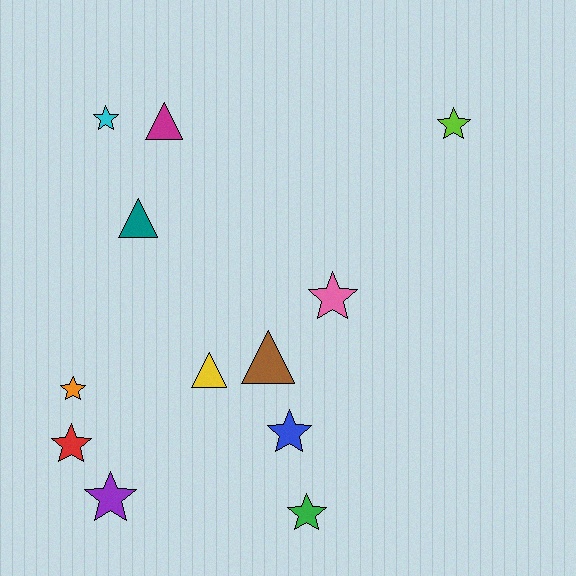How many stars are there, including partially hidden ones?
There are 8 stars.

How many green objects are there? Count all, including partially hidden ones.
There is 1 green object.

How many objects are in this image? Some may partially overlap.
There are 12 objects.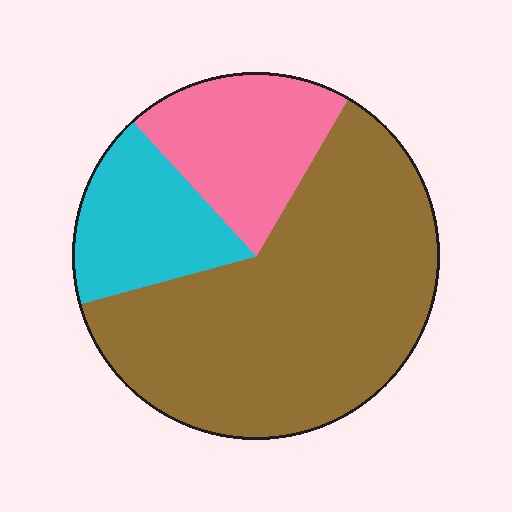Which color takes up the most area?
Brown, at roughly 60%.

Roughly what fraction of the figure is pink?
Pink covers 20% of the figure.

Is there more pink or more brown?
Brown.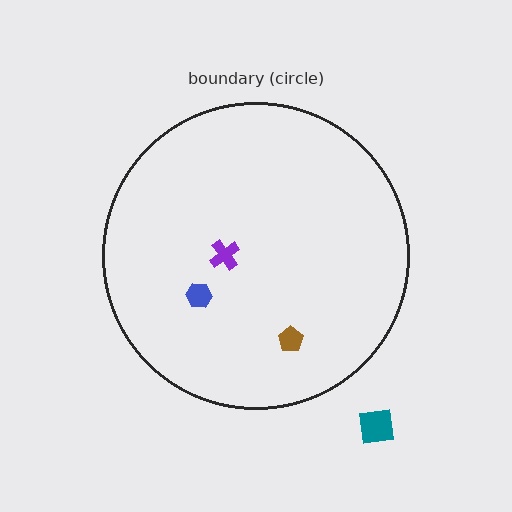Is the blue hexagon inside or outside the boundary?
Inside.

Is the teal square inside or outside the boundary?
Outside.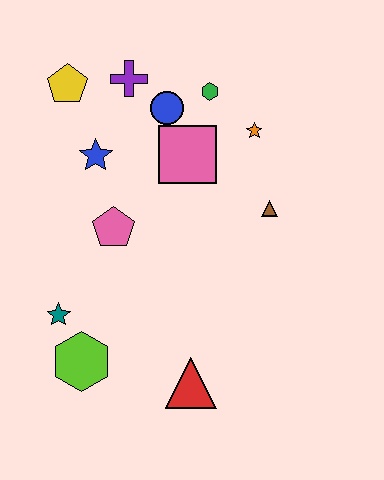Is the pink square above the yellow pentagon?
No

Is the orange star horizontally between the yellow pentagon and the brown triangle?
Yes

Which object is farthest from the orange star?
The lime hexagon is farthest from the orange star.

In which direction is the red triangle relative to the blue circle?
The red triangle is below the blue circle.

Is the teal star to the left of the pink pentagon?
Yes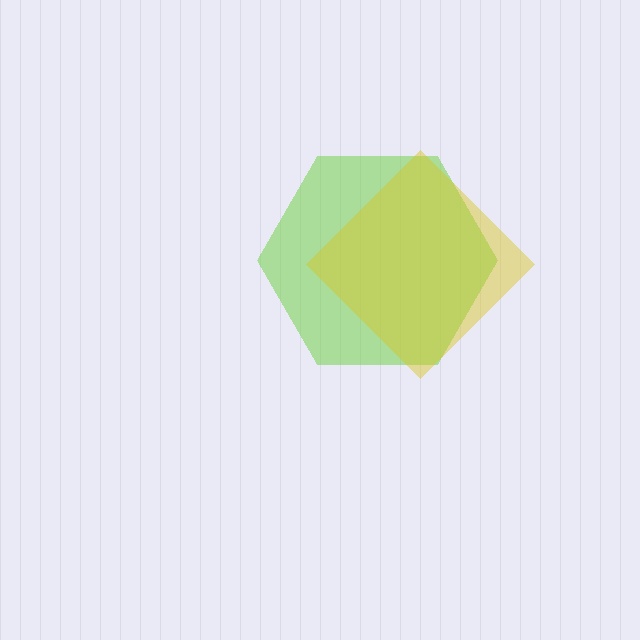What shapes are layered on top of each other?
The layered shapes are: a lime hexagon, a yellow diamond.